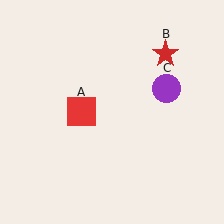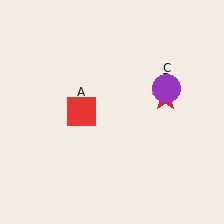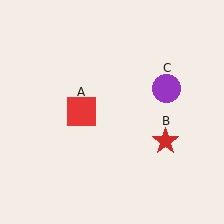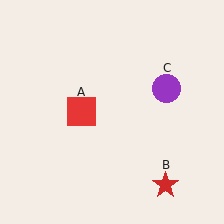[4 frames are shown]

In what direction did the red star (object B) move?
The red star (object B) moved down.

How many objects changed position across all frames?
1 object changed position: red star (object B).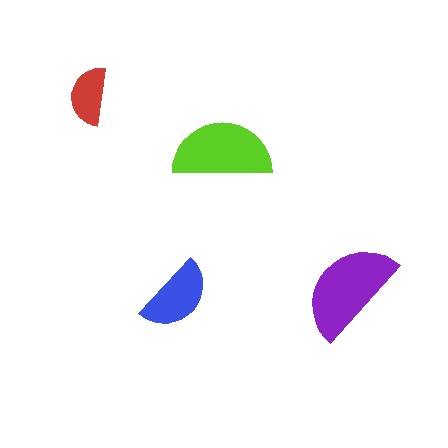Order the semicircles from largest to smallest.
the purple one, the lime one, the blue one, the red one.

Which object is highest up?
The red semicircle is topmost.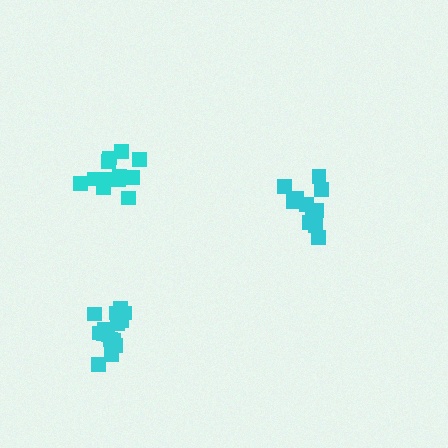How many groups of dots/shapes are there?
There are 3 groups.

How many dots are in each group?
Group 1: 12 dots, Group 2: 16 dots, Group 3: 12 dots (40 total).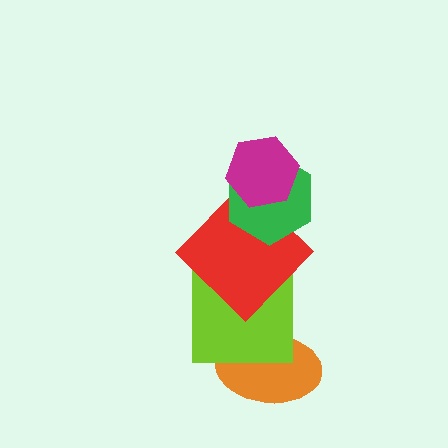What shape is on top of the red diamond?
The green hexagon is on top of the red diamond.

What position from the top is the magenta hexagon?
The magenta hexagon is 1st from the top.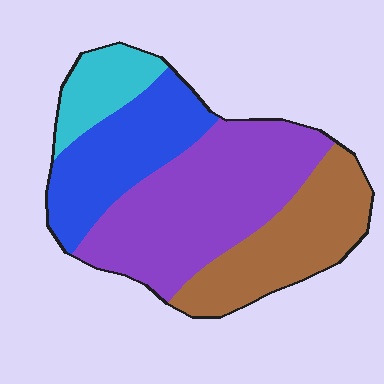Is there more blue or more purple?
Purple.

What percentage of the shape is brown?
Brown takes up about one quarter (1/4) of the shape.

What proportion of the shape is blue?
Blue takes up about one quarter (1/4) of the shape.